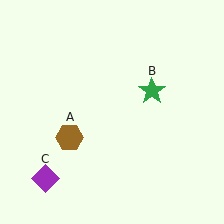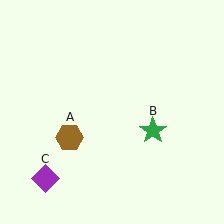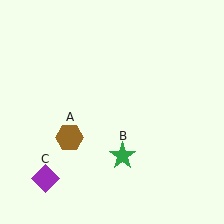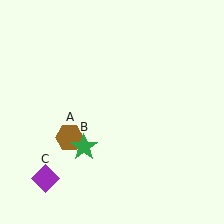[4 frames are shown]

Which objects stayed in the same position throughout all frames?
Brown hexagon (object A) and purple diamond (object C) remained stationary.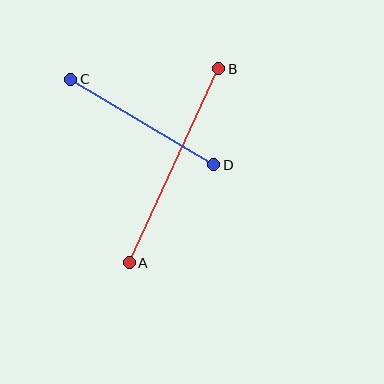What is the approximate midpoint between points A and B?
The midpoint is at approximately (174, 166) pixels.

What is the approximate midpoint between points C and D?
The midpoint is at approximately (142, 122) pixels.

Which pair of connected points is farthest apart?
Points A and B are farthest apart.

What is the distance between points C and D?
The distance is approximately 167 pixels.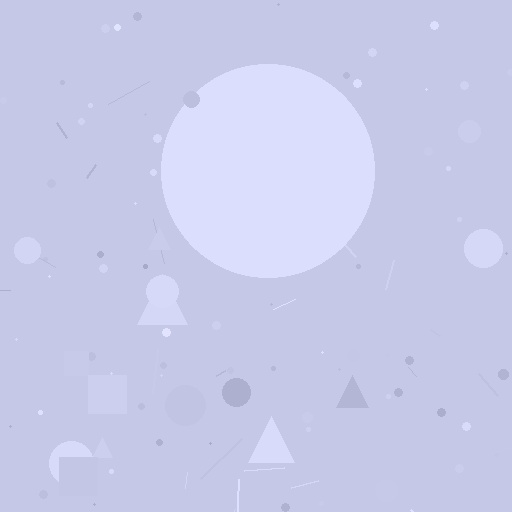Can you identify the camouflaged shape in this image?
The camouflaged shape is a circle.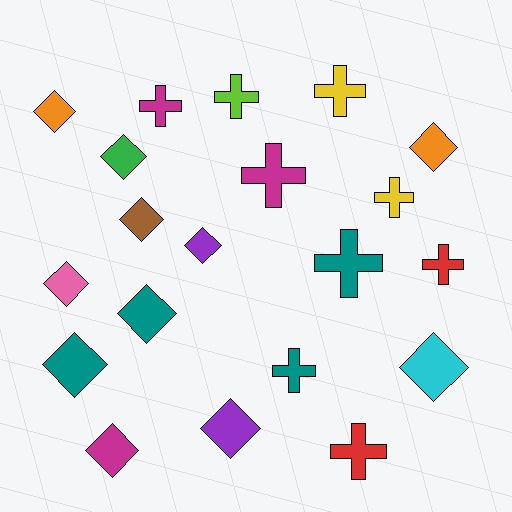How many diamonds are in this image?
There are 11 diamonds.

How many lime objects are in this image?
There is 1 lime object.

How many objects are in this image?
There are 20 objects.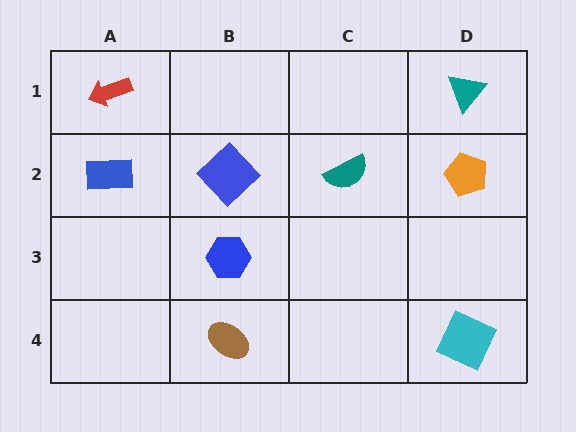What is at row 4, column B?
A brown ellipse.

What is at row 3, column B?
A blue hexagon.